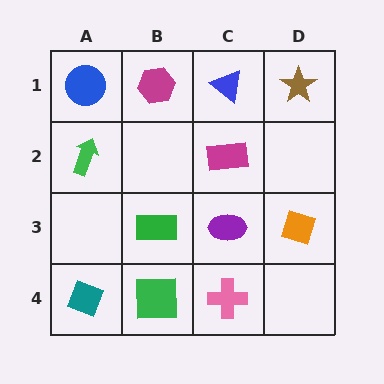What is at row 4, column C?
A pink cross.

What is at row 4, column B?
A green square.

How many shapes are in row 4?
3 shapes.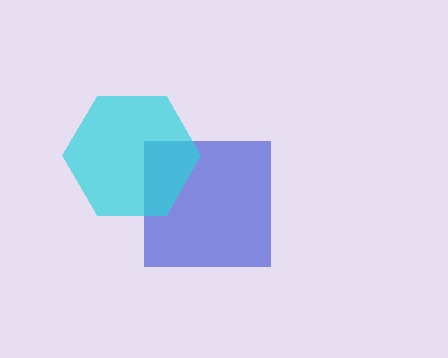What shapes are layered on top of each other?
The layered shapes are: a blue square, a cyan hexagon.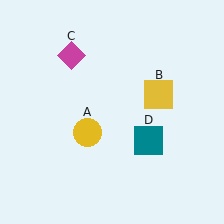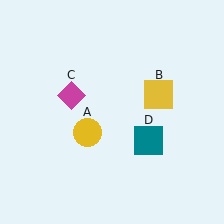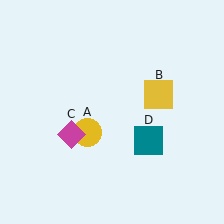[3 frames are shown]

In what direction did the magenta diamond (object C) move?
The magenta diamond (object C) moved down.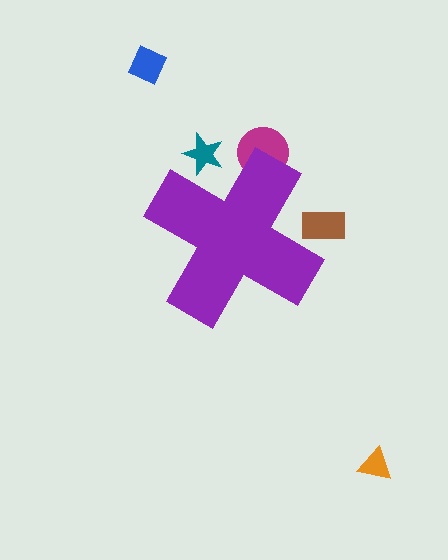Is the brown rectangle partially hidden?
Yes, the brown rectangle is partially hidden behind the purple cross.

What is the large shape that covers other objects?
A purple cross.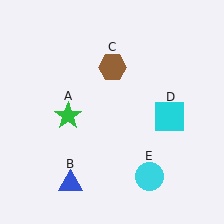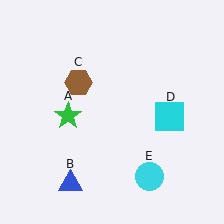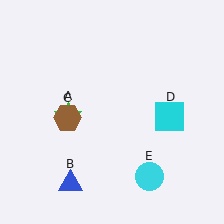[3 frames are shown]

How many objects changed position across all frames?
1 object changed position: brown hexagon (object C).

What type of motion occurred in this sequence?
The brown hexagon (object C) rotated counterclockwise around the center of the scene.